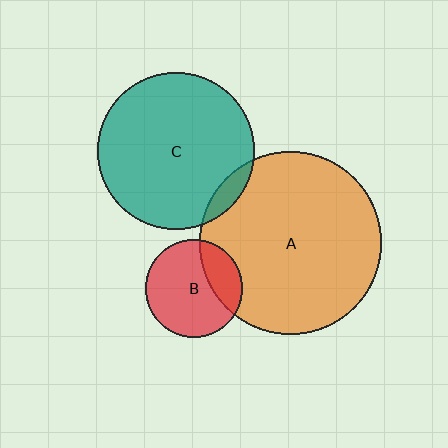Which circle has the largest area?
Circle A (orange).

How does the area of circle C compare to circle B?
Approximately 2.6 times.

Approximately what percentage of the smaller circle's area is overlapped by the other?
Approximately 25%.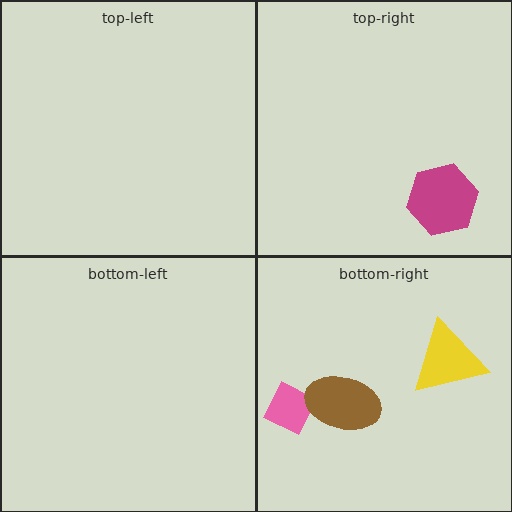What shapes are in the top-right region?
The magenta hexagon.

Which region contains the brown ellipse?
The bottom-right region.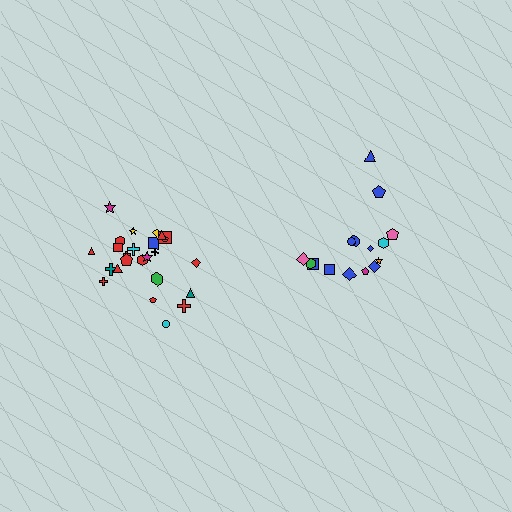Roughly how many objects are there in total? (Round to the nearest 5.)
Roughly 40 objects in total.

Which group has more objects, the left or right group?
The left group.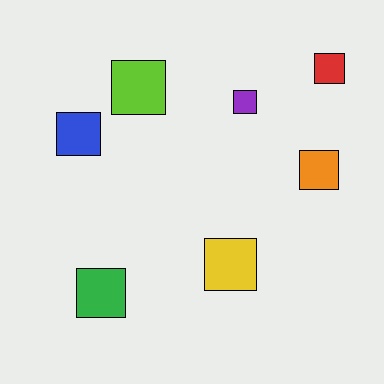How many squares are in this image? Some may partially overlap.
There are 7 squares.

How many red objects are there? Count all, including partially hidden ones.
There is 1 red object.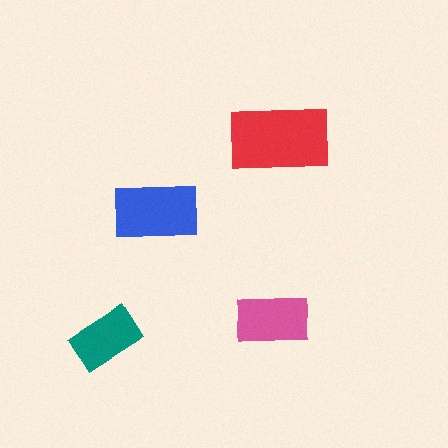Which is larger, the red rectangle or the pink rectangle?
The red one.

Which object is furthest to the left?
The teal rectangle is leftmost.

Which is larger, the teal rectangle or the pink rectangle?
The pink one.